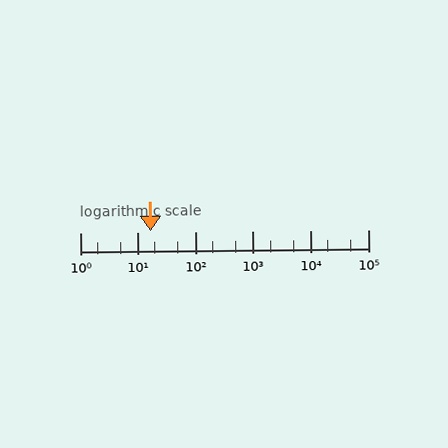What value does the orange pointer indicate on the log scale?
The pointer indicates approximately 17.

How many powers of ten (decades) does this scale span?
The scale spans 5 decades, from 1 to 100000.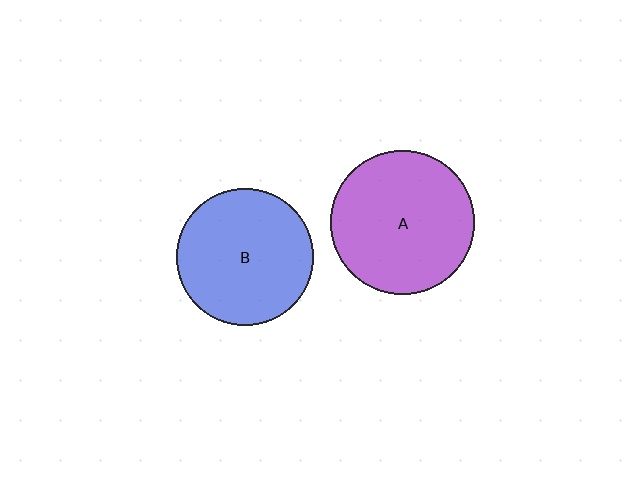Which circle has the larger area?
Circle A (purple).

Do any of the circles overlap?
No, none of the circles overlap.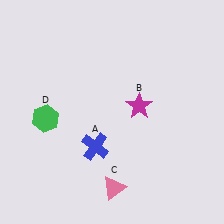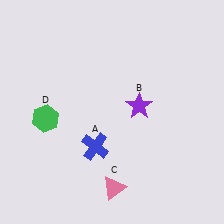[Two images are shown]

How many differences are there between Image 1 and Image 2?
There is 1 difference between the two images.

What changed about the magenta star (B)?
In Image 1, B is magenta. In Image 2, it changed to purple.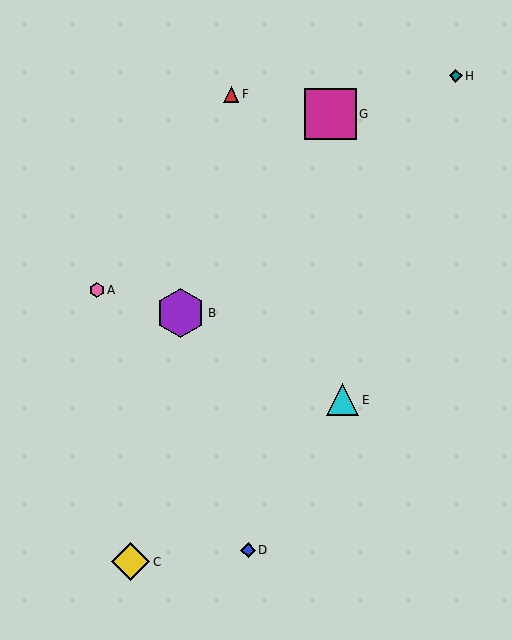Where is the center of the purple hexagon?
The center of the purple hexagon is at (180, 313).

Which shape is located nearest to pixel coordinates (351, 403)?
The cyan triangle (labeled E) at (342, 400) is nearest to that location.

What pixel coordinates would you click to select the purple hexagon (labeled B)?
Click at (180, 313) to select the purple hexagon B.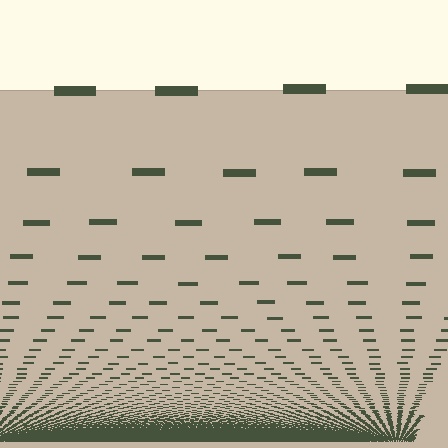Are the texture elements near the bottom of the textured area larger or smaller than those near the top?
Smaller. The gradient is inverted — elements near the bottom are smaller and denser.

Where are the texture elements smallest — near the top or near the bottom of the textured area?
Near the bottom.